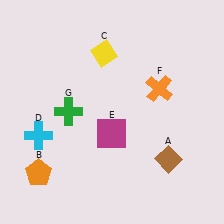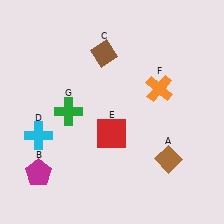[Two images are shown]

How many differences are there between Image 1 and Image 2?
There are 3 differences between the two images.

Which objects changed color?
B changed from orange to magenta. C changed from yellow to brown. E changed from magenta to red.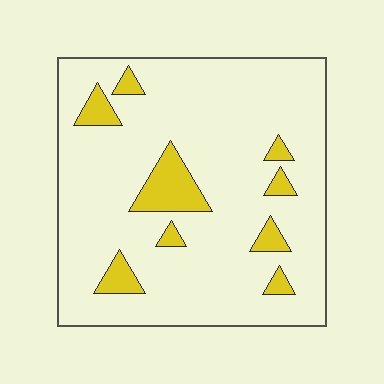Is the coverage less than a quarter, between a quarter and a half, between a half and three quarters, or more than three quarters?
Less than a quarter.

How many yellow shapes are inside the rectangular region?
9.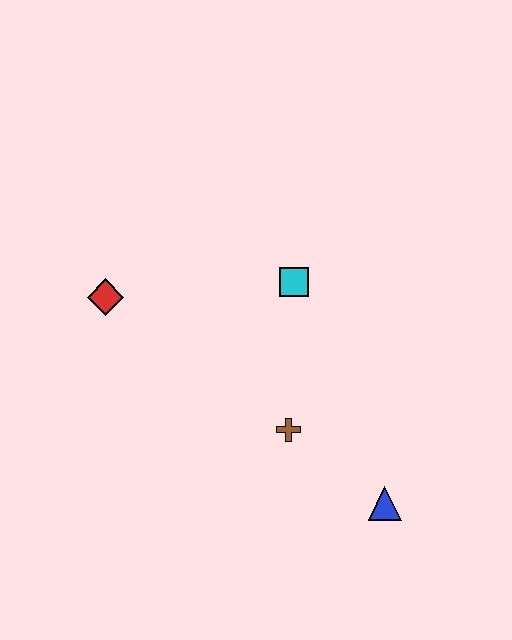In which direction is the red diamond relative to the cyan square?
The red diamond is to the left of the cyan square.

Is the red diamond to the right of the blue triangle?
No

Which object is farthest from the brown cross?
The red diamond is farthest from the brown cross.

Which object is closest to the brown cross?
The blue triangle is closest to the brown cross.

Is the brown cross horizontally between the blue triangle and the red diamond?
Yes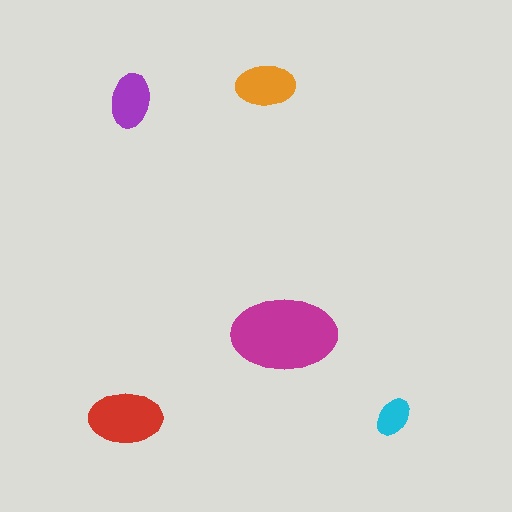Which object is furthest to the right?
The cyan ellipse is rightmost.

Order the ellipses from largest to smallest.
the magenta one, the red one, the orange one, the purple one, the cyan one.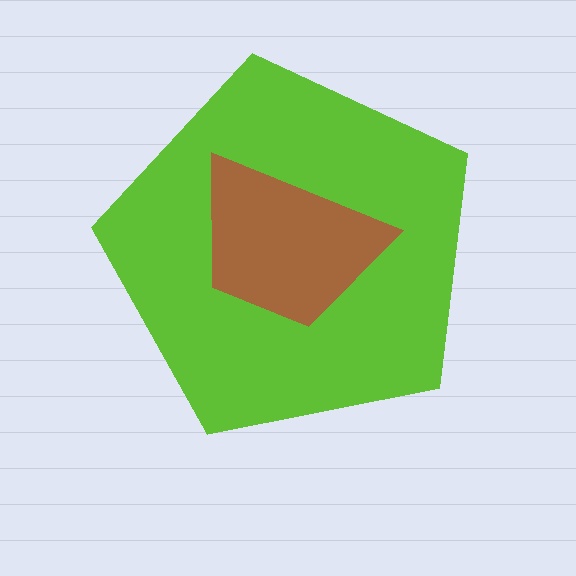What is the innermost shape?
The brown trapezoid.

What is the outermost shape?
The lime pentagon.